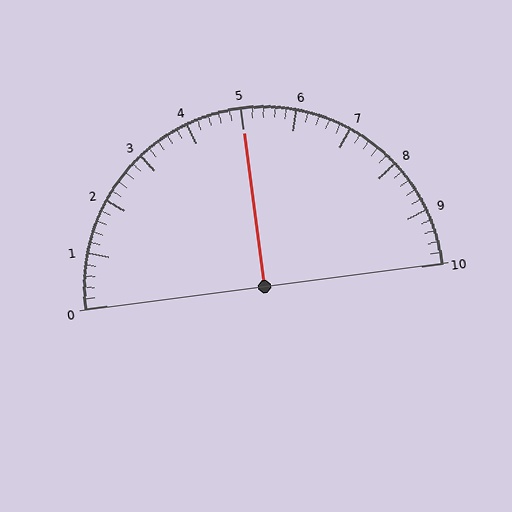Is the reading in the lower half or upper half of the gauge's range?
The reading is in the upper half of the range (0 to 10).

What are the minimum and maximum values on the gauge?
The gauge ranges from 0 to 10.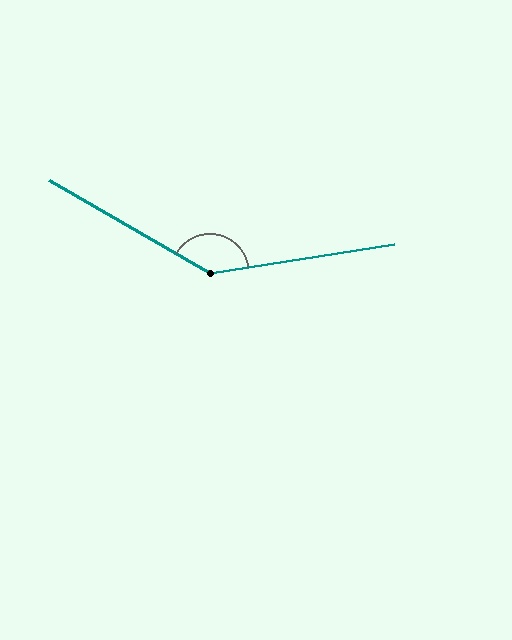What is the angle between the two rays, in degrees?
Approximately 141 degrees.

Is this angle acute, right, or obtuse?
It is obtuse.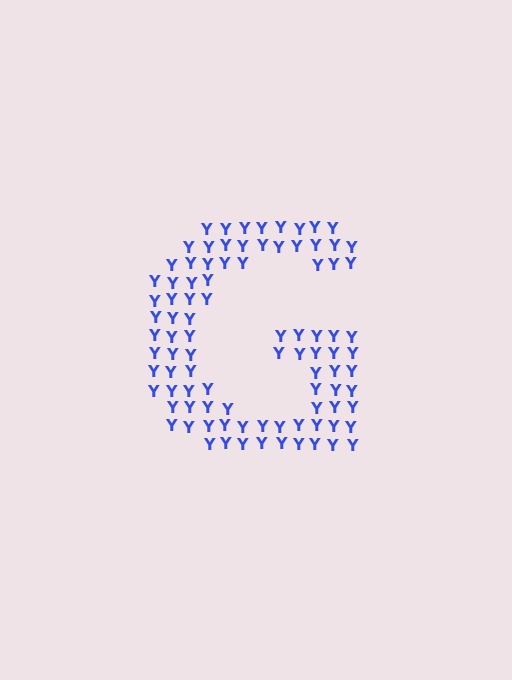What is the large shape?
The large shape is the letter G.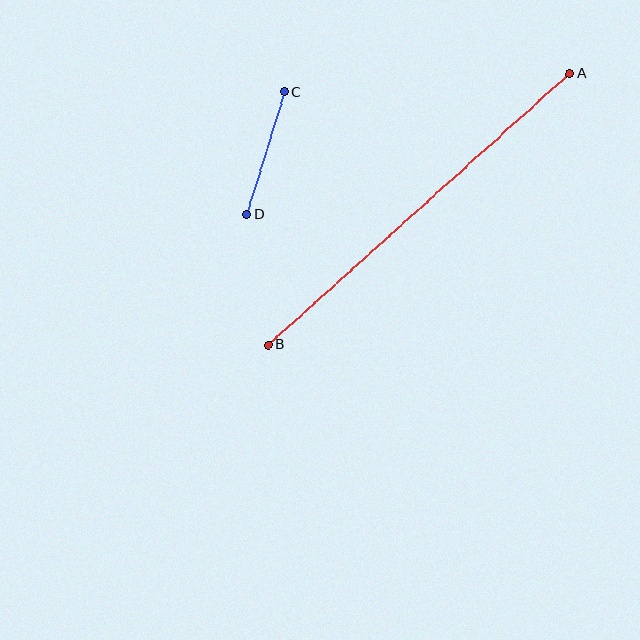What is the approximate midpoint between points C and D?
The midpoint is at approximately (265, 153) pixels.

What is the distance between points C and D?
The distance is approximately 128 pixels.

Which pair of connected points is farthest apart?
Points A and B are farthest apart.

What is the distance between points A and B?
The distance is approximately 405 pixels.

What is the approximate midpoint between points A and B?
The midpoint is at approximately (419, 209) pixels.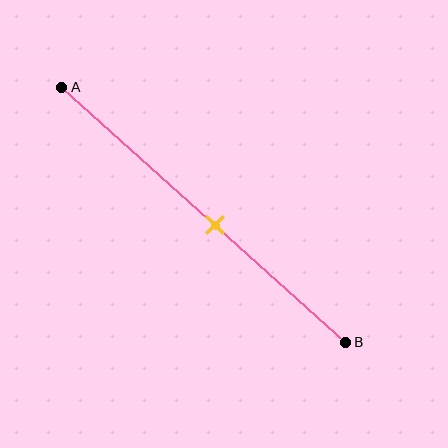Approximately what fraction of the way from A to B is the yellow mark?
The yellow mark is approximately 55% of the way from A to B.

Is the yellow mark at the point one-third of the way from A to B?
No, the mark is at about 55% from A, not at the 33% one-third point.